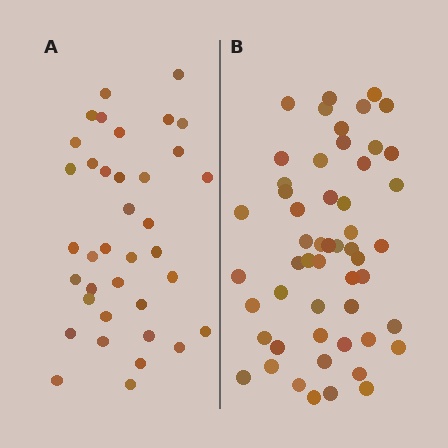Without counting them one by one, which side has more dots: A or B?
Region B (the right region) has more dots.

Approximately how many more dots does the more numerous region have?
Region B has approximately 15 more dots than region A.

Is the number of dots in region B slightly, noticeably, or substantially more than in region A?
Region B has noticeably more, but not dramatically so. The ratio is roughly 1.4 to 1.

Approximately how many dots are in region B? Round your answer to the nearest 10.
About 50 dots. (The exact count is 53, which rounds to 50.)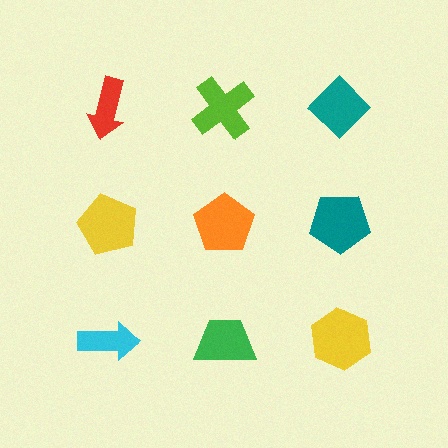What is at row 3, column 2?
A green trapezoid.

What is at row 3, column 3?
A yellow hexagon.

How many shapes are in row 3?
3 shapes.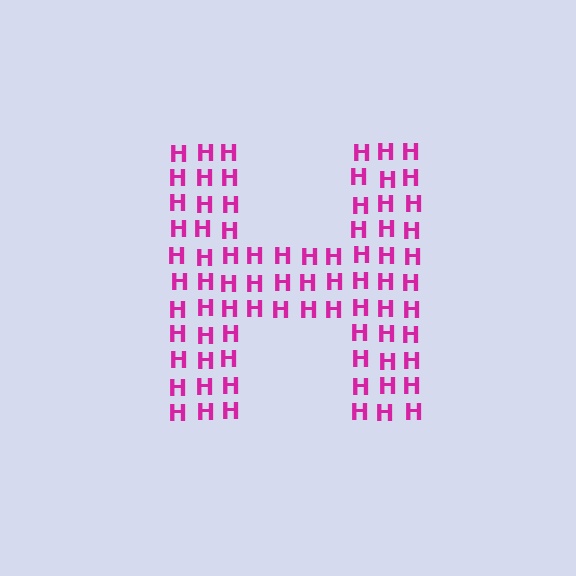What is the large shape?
The large shape is the letter H.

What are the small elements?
The small elements are letter H's.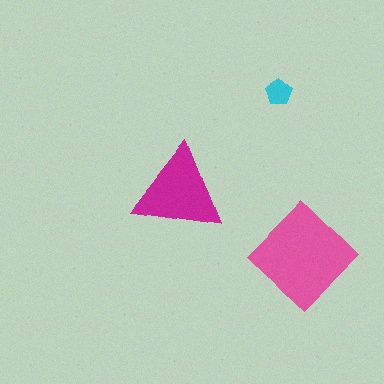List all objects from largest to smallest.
The pink diamond, the magenta triangle, the cyan pentagon.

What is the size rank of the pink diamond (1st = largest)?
1st.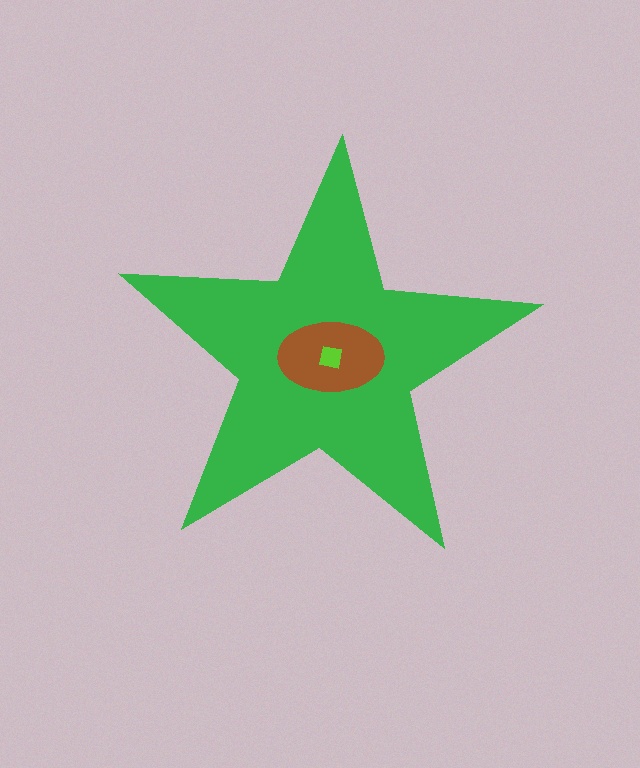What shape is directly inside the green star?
The brown ellipse.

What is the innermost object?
The lime square.